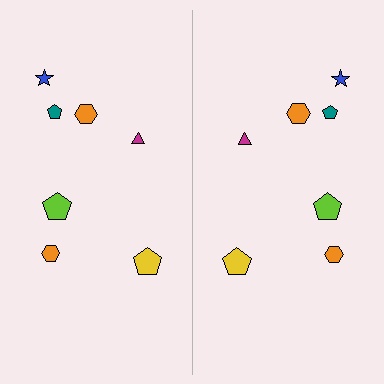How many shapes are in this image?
There are 14 shapes in this image.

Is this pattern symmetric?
Yes, this pattern has bilateral (reflection) symmetry.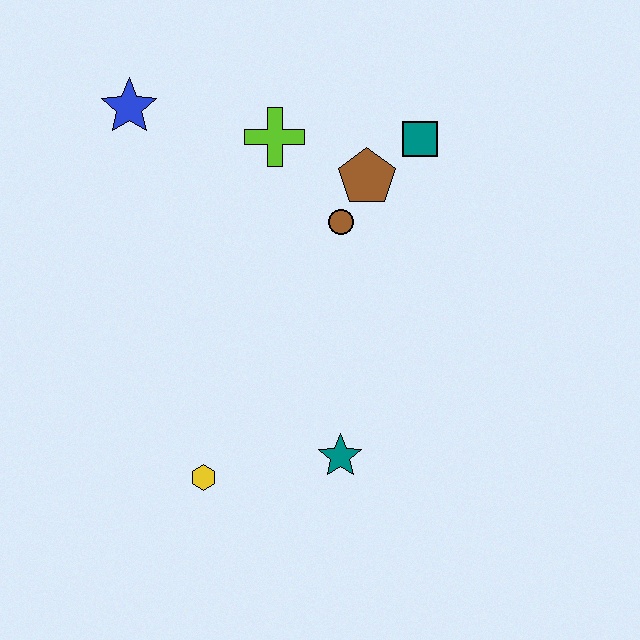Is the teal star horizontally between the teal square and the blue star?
Yes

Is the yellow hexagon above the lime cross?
No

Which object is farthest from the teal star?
The blue star is farthest from the teal star.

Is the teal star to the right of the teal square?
No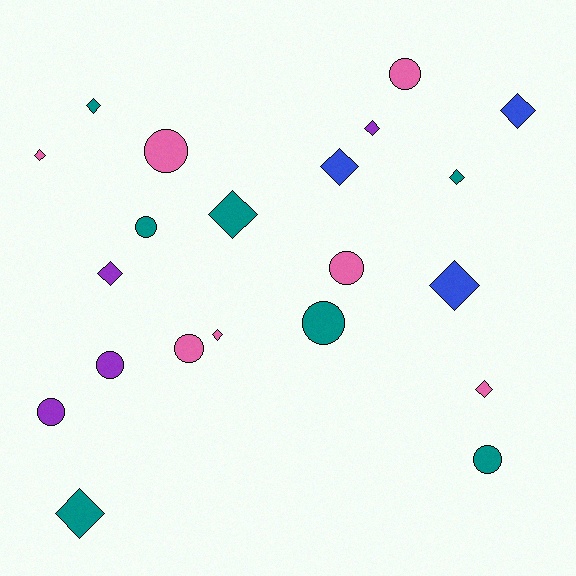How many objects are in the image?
There are 21 objects.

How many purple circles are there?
There are 2 purple circles.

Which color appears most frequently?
Pink, with 7 objects.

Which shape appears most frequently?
Diamond, with 12 objects.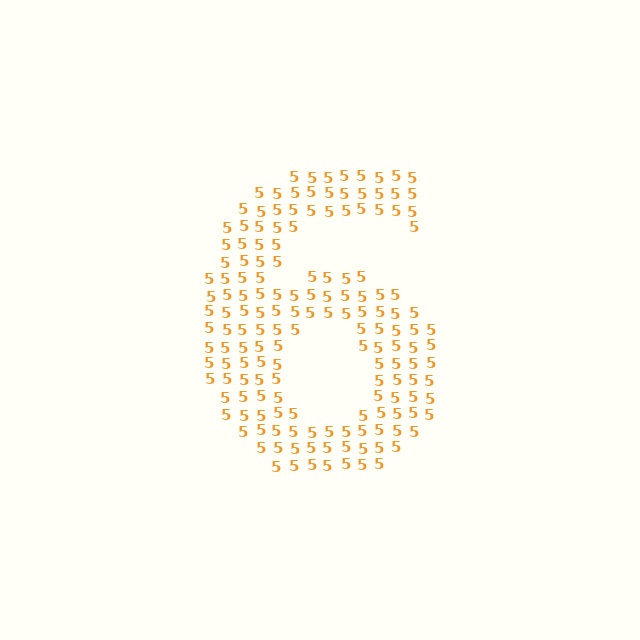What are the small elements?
The small elements are digit 5's.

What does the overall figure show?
The overall figure shows the digit 6.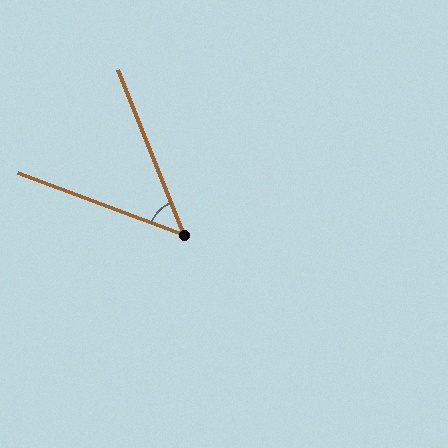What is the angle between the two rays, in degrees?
Approximately 47 degrees.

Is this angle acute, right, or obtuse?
It is acute.